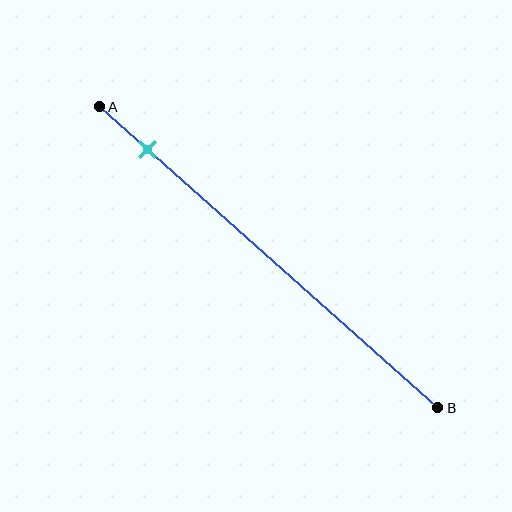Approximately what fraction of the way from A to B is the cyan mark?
The cyan mark is approximately 15% of the way from A to B.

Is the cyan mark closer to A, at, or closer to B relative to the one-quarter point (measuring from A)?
The cyan mark is closer to point A than the one-quarter point of segment AB.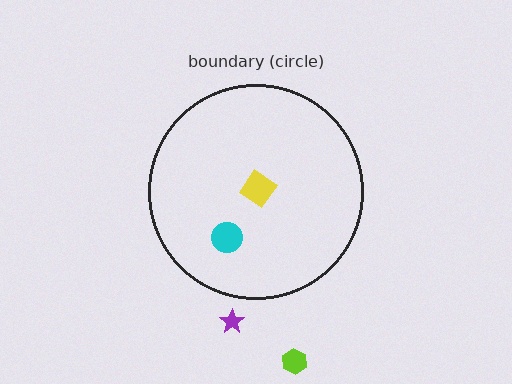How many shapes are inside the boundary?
2 inside, 2 outside.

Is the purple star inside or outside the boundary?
Outside.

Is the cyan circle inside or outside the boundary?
Inside.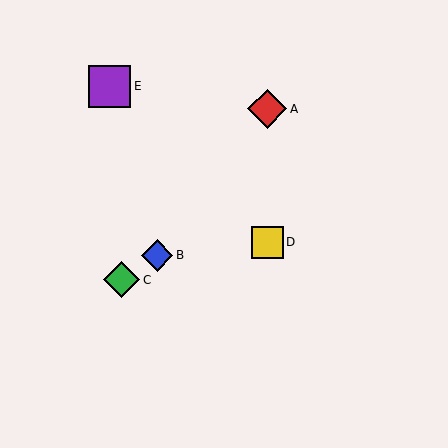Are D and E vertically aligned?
No, D is at x≈267 and E is at x≈110.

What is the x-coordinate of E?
Object E is at x≈110.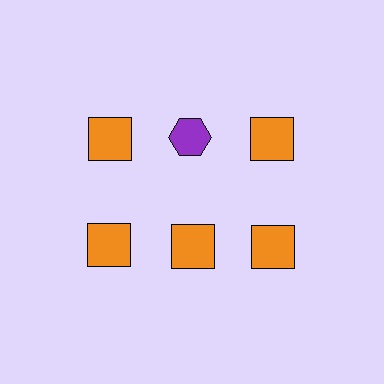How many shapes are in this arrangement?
There are 6 shapes arranged in a grid pattern.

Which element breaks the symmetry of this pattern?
The purple hexagon in the top row, second from left column breaks the symmetry. All other shapes are orange squares.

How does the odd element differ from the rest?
It differs in both color (purple instead of orange) and shape (hexagon instead of square).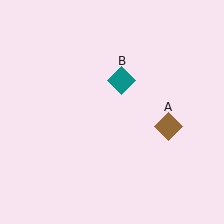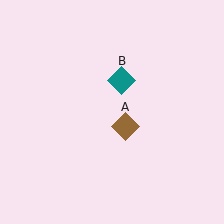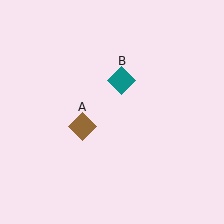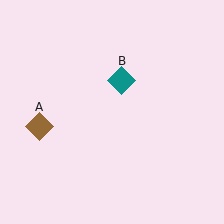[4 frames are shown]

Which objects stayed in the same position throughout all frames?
Teal diamond (object B) remained stationary.